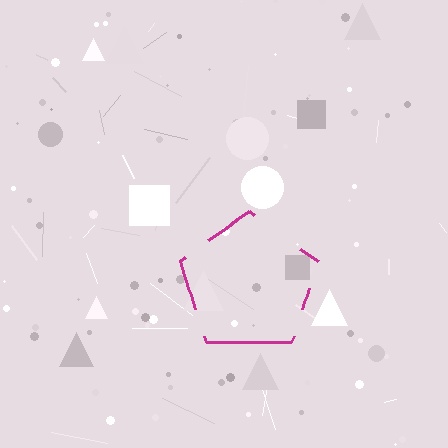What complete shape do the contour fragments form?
The contour fragments form a pentagon.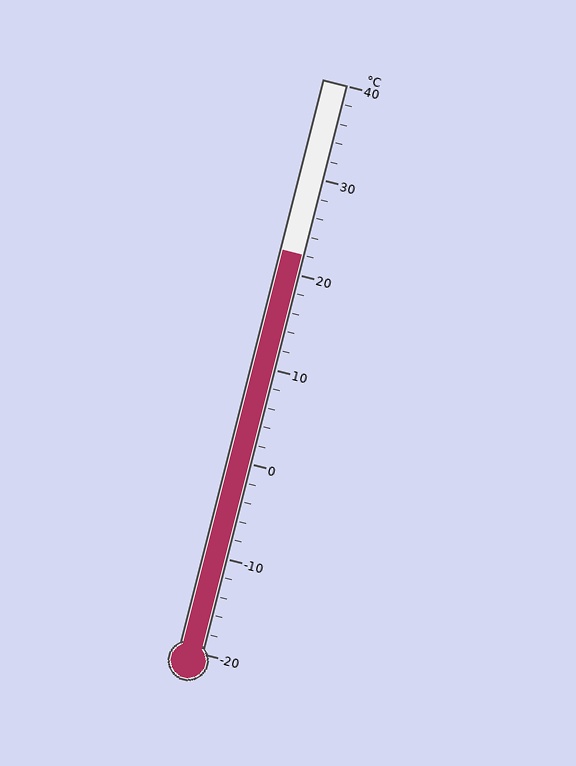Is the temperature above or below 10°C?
The temperature is above 10°C.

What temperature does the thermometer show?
The thermometer shows approximately 22°C.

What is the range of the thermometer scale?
The thermometer scale ranges from -20°C to 40°C.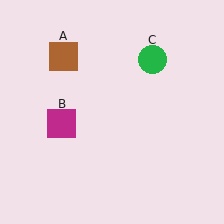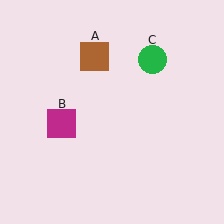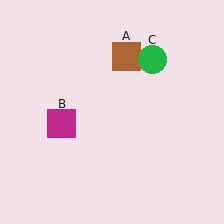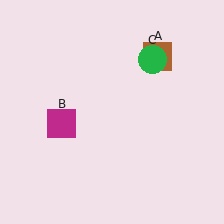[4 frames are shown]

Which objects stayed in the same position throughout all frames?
Magenta square (object B) and green circle (object C) remained stationary.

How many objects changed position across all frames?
1 object changed position: brown square (object A).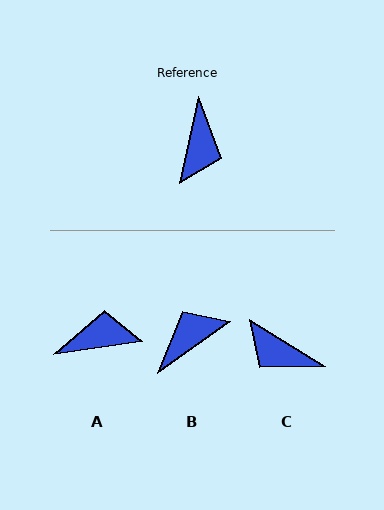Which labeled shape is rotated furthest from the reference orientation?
B, about 138 degrees away.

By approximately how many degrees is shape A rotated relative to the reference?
Approximately 111 degrees counter-clockwise.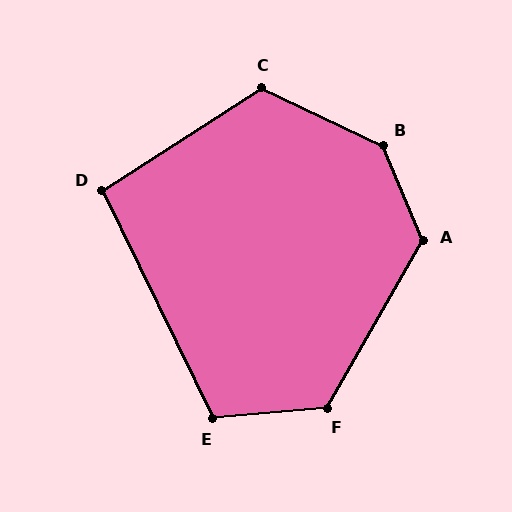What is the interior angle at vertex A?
Approximately 127 degrees (obtuse).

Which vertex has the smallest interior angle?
D, at approximately 96 degrees.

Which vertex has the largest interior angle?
B, at approximately 139 degrees.